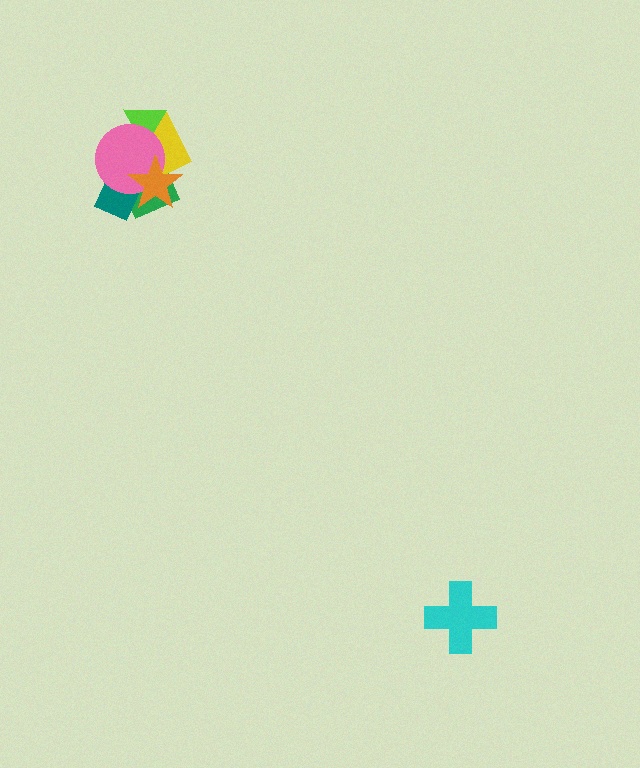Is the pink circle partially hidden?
Yes, it is partially covered by another shape.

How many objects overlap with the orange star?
4 objects overlap with the orange star.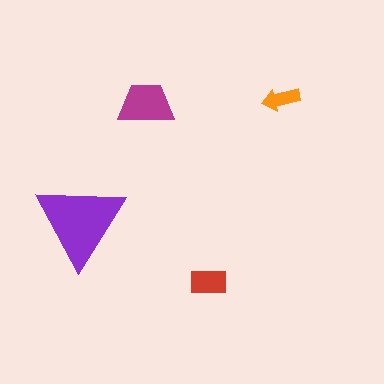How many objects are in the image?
There are 4 objects in the image.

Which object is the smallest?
The orange arrow.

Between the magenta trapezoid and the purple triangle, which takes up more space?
The purple triangle.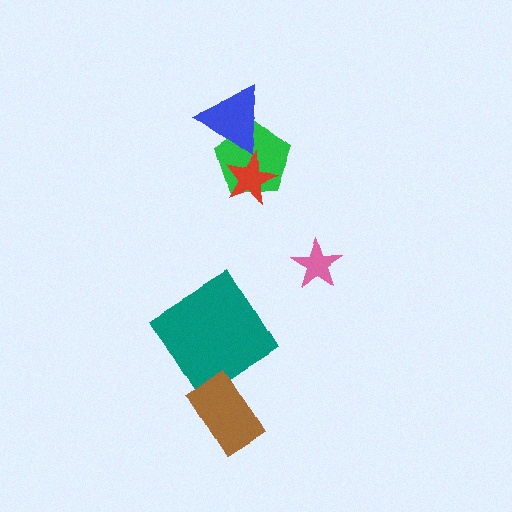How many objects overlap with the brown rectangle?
0 objects overlap with the brown rectangle.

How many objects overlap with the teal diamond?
0 objects overlap with the teal diamond.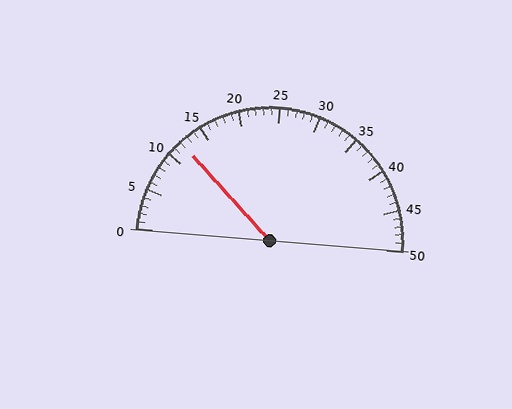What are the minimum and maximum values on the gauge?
The gauge ranges from 0 to 50.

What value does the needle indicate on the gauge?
The needle indicates approximately 12.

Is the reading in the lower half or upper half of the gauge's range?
The reading is in the lower half of the range (0 to 50).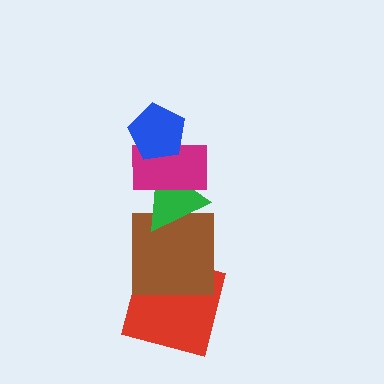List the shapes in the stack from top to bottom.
From top to bottom: the blue pentagon, the magenta rectangle, the green triangle, the brown square, the red square.